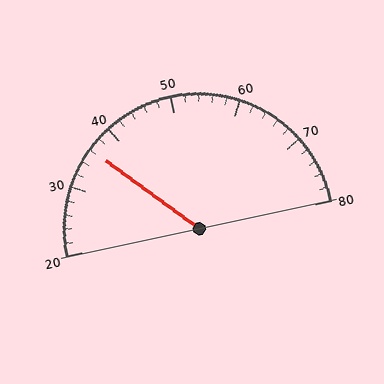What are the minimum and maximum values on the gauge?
The gauge ranges from 20 to 80.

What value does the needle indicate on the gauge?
The needle indicates approximately 36.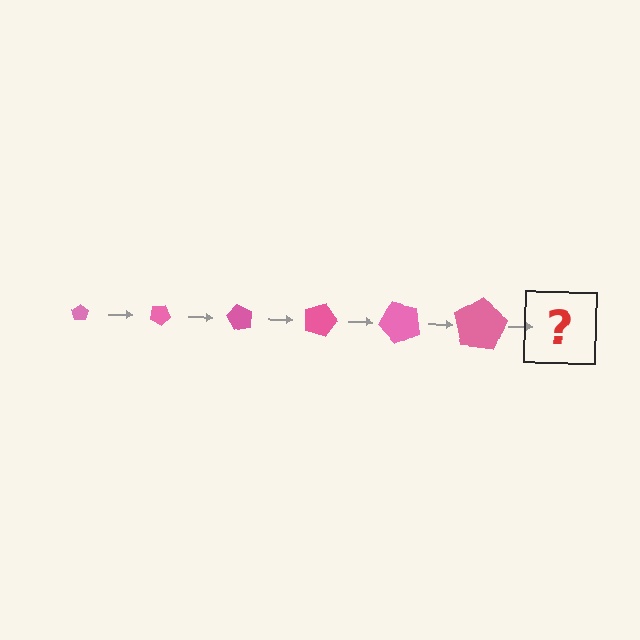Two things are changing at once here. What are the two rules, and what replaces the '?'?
The two rules are that the pentagon grows larger each step and it rotates 30 degrees each step. The '?' should be a pentagon, larger than the previous one and rotated 180 degrees from the start.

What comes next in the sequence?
The next element should be a pentagon, larger than the previous one and rotated 180 degrees from the start.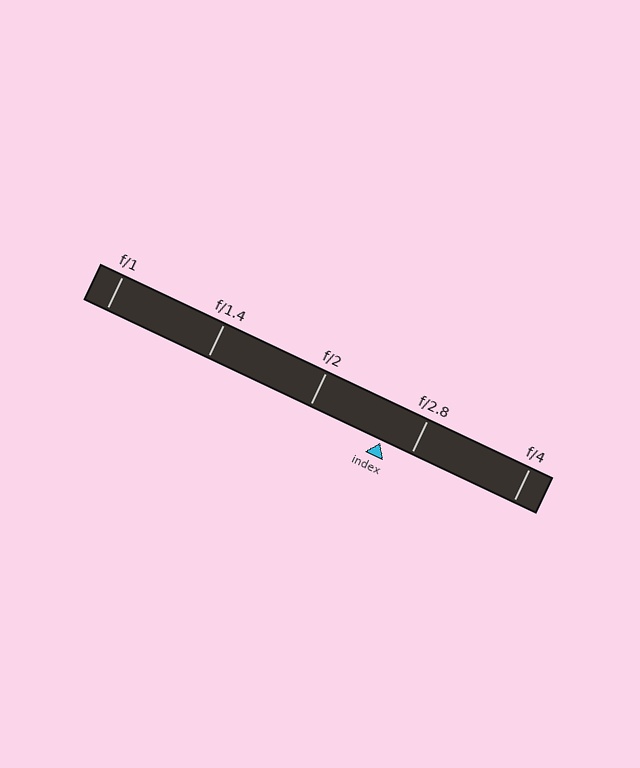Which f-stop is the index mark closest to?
The index mark is closest to f/2.8.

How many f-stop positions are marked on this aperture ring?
There are 5 f-stop positions marked.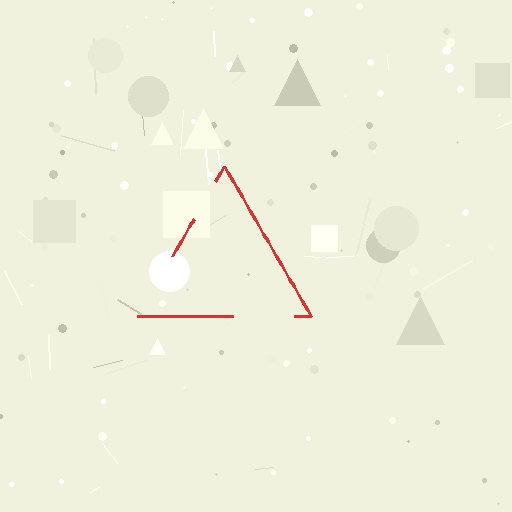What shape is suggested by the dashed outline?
The dashed outline suggests a triangle.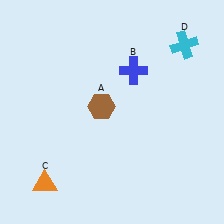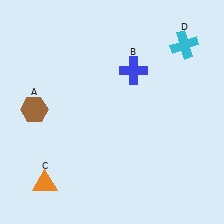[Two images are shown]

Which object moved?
The brown hexagon (A) moved left.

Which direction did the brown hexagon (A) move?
The brown hexagon (A) moved left.